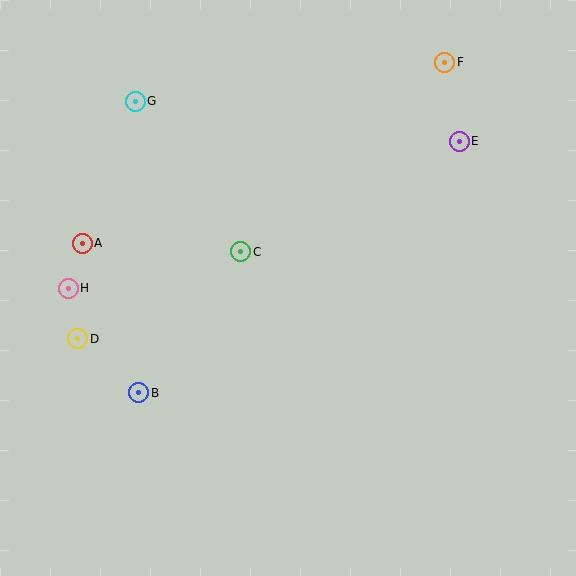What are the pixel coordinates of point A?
Point A is at (82, 244).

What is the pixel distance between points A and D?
The distance between A and D is 95 pixels.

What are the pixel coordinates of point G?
Point G is at (135, 102).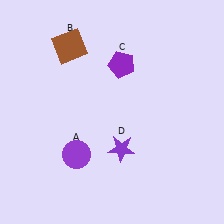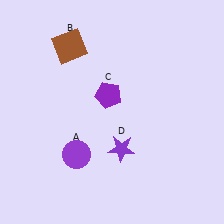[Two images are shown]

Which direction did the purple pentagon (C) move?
The purple pentagon (C) moved down.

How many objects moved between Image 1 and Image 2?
1 object moved between the two images.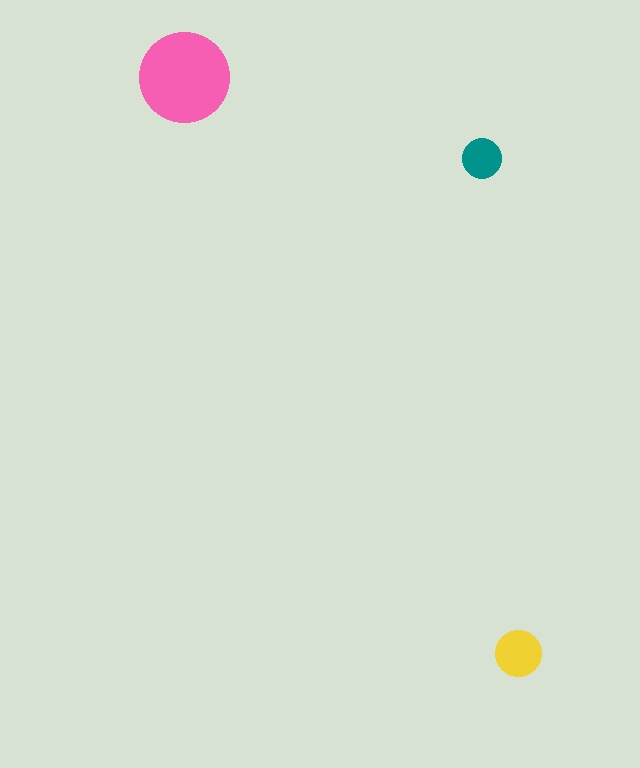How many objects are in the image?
There are 3 objects in the image.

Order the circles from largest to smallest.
the pink one, the yellow one, the teal one.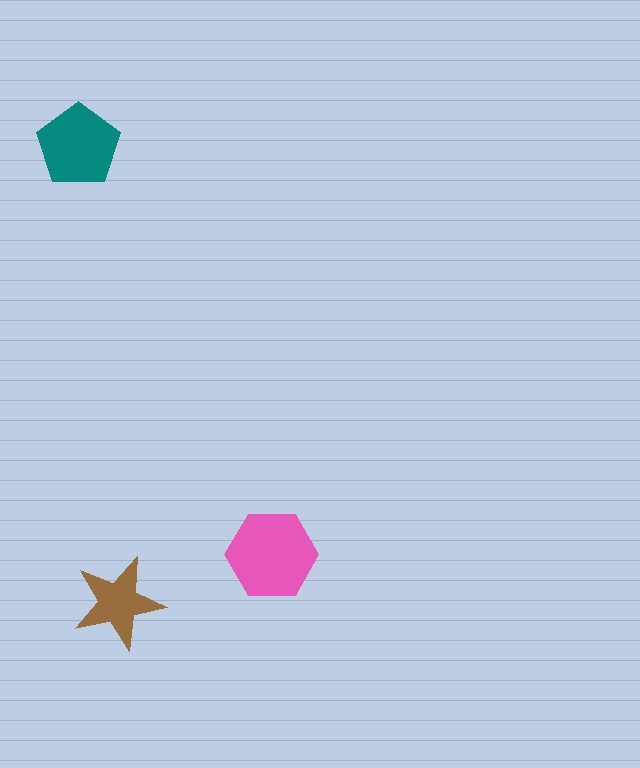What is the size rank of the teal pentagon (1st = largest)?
2nd.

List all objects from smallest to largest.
The brown star, the teal pentagon, the pink hexagon.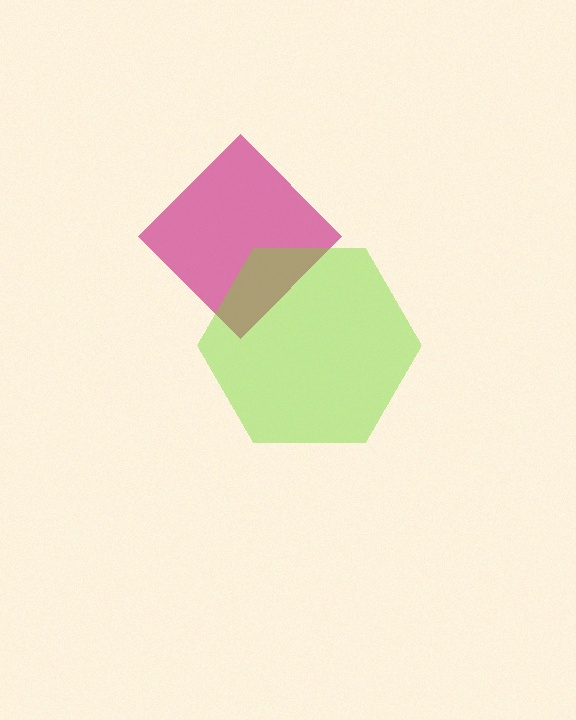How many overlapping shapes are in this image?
There are 2 overlapping shapes in the image.